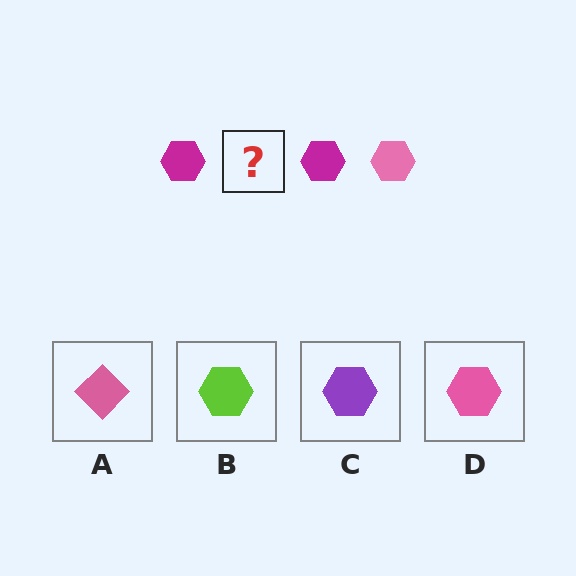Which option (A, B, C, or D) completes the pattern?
D.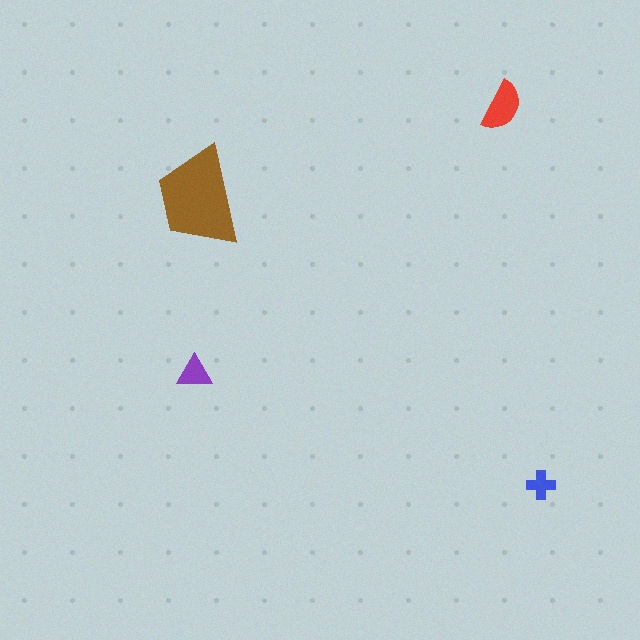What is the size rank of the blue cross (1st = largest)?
4th.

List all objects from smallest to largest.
The blue cross, the purple triangle, the red semicircle, the brown trapezoid.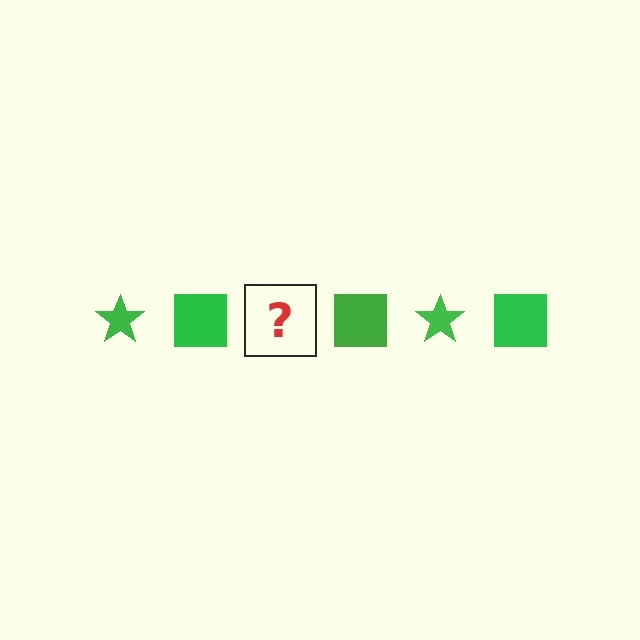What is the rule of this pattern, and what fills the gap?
The rule is that the pattern cycles through star, square shapes in green. The gap should be filled with a green star.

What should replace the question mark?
The question mark should be replaced with a green star.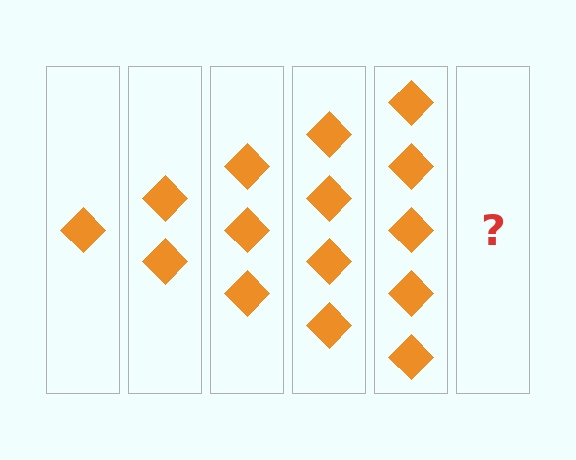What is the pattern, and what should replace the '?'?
The pattern is that each step adds one more diamond. The '?' should be 6 diamonds.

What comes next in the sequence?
The next element should be 6 diamonds.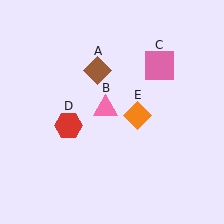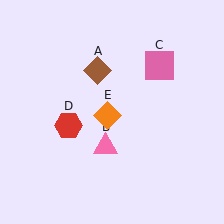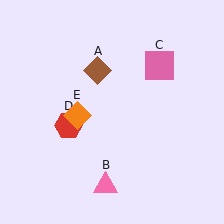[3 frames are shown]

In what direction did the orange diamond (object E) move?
The orange diamond (object E) moved left.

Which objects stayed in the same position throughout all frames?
Brown diamond (object A) and pink square (object C) and red hexagon (object D) remained stationary.